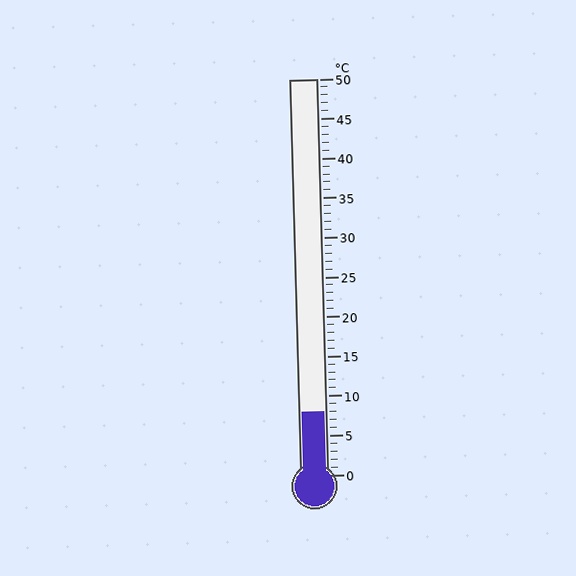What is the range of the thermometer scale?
The thermometer scale ranges from 0°C to 50°C.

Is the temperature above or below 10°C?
The temperature is below 10°C.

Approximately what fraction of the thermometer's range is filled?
The thermometer is filled to approximately 15% of its range.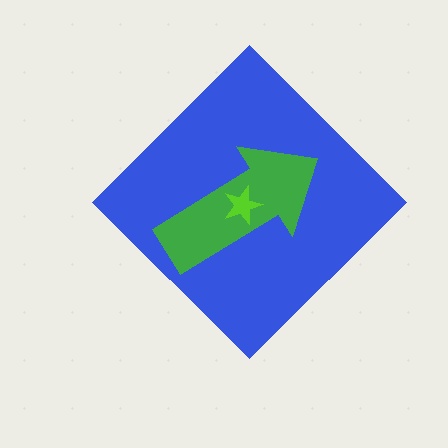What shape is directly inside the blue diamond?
The green arrow.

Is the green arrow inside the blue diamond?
Yes.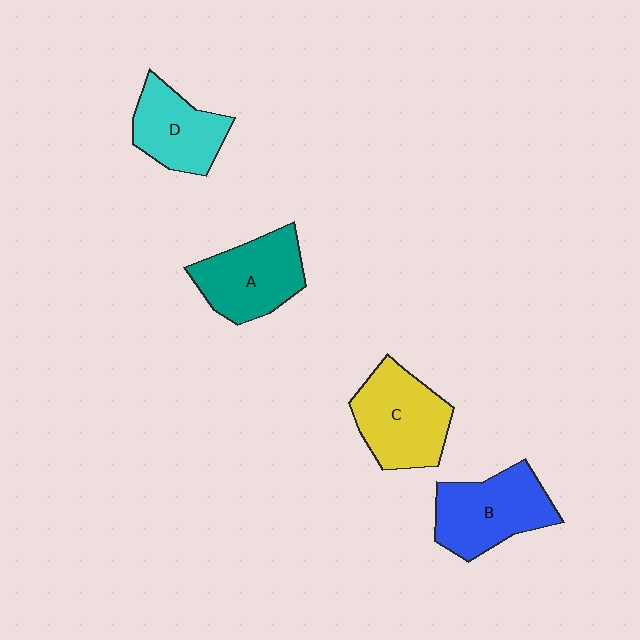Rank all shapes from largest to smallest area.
From largest to smallest: B (blue), C (yellow), A (teal), D (cyan).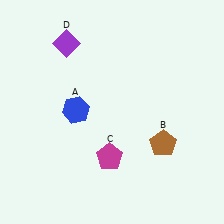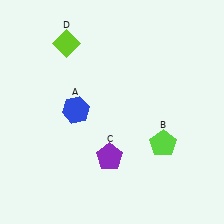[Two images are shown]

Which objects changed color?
B changed from brown to lime. C changed from magenta to purple. D changed from purple to lime.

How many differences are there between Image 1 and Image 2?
There are 3 differences between the two images.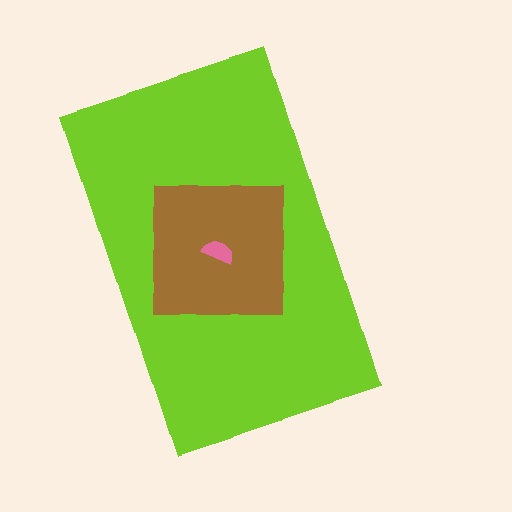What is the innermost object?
The pink semicircle.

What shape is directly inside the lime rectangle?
The brown square.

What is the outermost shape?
The lime rectangle.